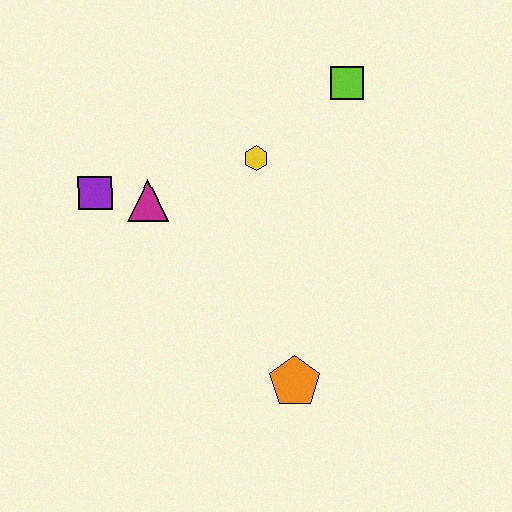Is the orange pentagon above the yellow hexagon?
No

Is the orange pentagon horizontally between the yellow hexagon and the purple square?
No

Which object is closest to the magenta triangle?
The purple square is closest to the magenta triangle.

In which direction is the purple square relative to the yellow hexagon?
The purple square is to the left of the yellow hexagon.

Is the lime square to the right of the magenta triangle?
Yes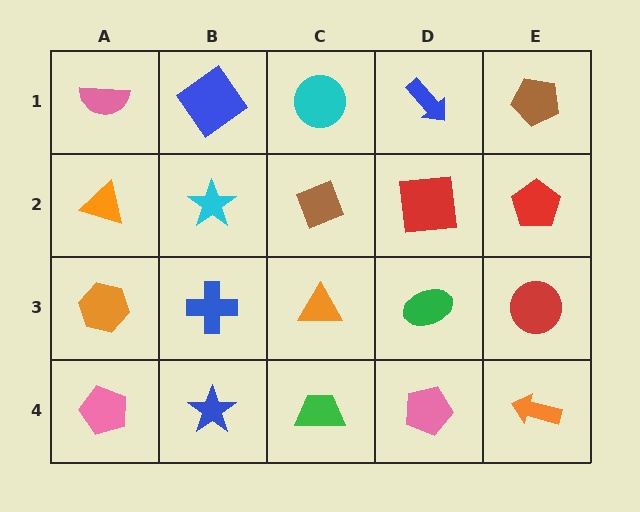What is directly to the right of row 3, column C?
A green ellipse.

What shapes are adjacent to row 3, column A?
An orange triangle (row 2, column A), a pink pentagon (row 4, column A), a blue cross (row 3, column B).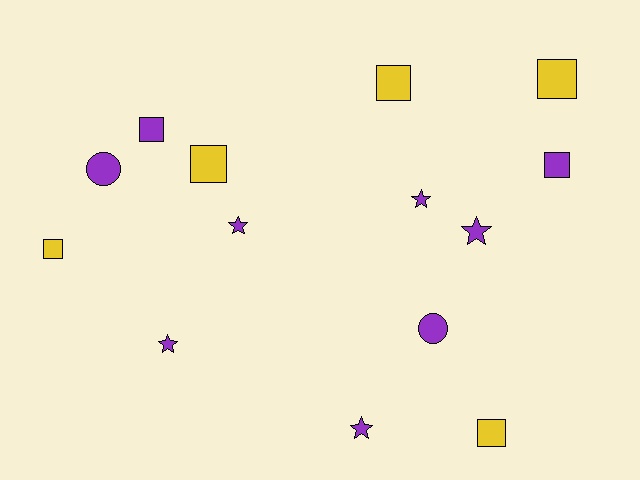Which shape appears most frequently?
Square, with 7 objects.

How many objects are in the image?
There are 14 objects.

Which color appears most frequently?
Purple, with 9 objects.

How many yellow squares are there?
There are 5 yellow squares.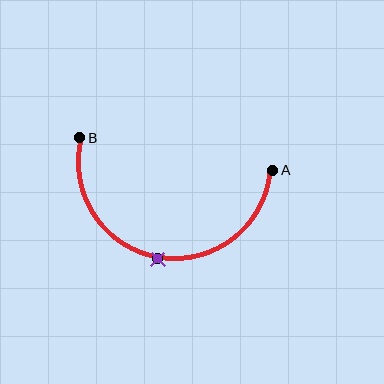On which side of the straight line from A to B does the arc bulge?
The arc bulges below the straight line connecting A and B.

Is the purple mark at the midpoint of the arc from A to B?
Yes. The purple mark lies on the arc at equal arc-length from both A and B — it is the arc midpoint.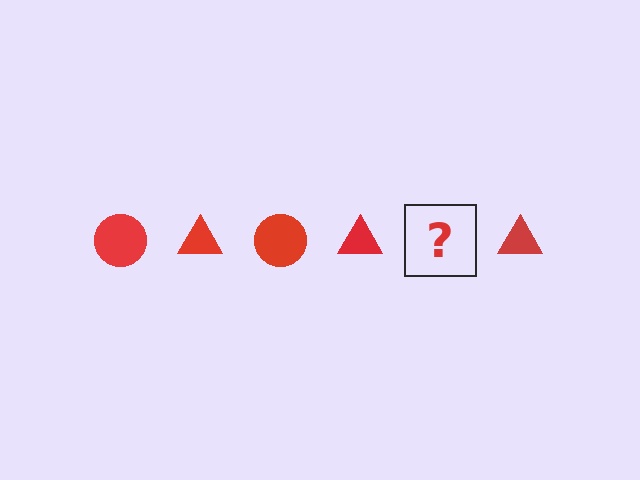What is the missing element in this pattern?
The missing element is a red circle.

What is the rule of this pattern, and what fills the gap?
The rule is that the pattern cycles through circle, triangle shapes in red. The gap should be filled with a red circle.